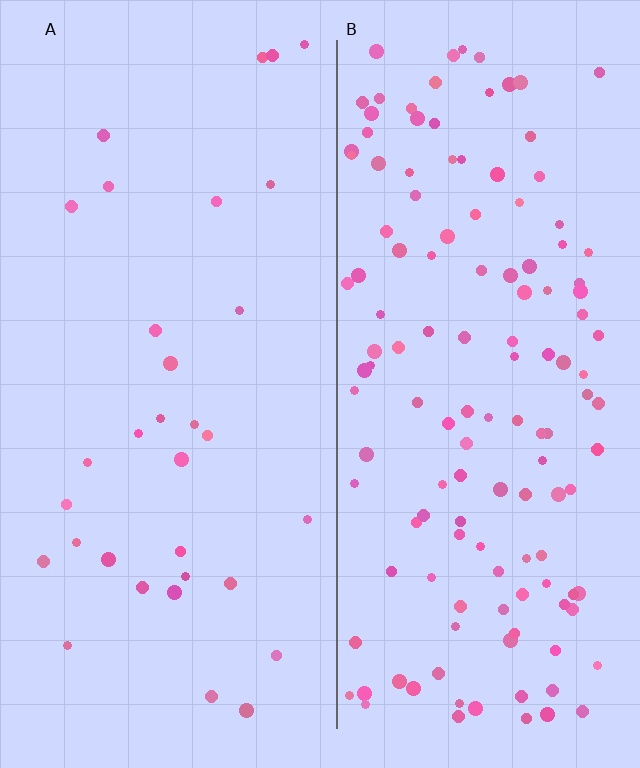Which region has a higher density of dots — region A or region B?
B (the right).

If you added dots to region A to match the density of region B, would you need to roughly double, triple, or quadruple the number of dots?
Approximately quadruple.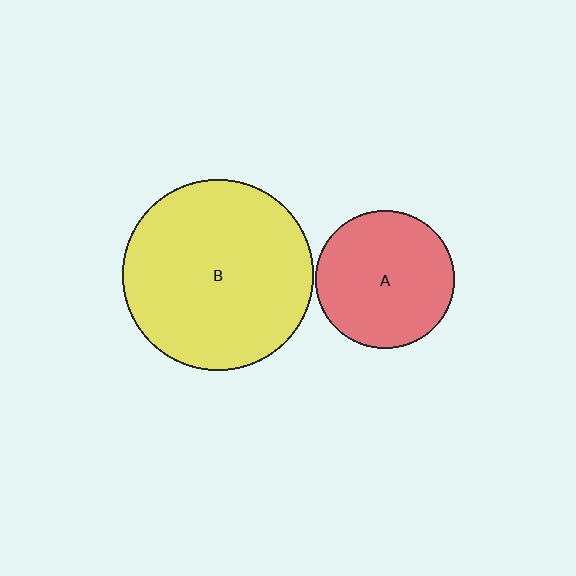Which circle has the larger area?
Circle B (yellow).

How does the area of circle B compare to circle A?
Approximately 1.9 times.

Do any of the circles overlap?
No, none of the circles overlap.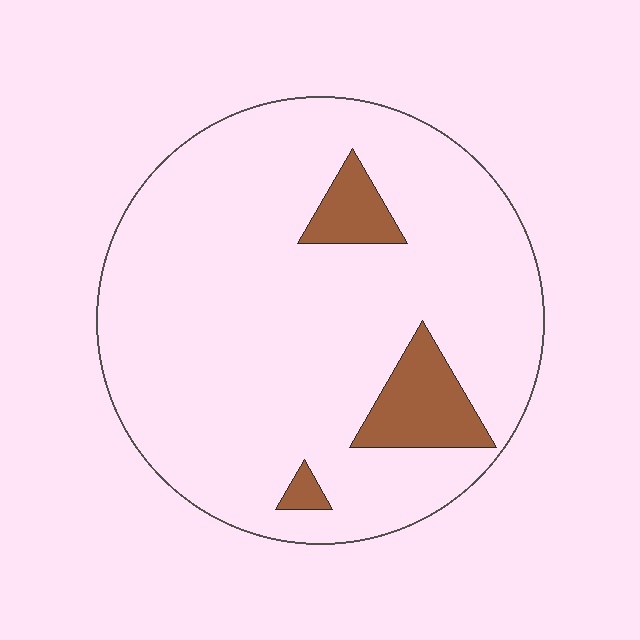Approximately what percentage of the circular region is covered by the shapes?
Approximately 10%.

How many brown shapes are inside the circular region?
3.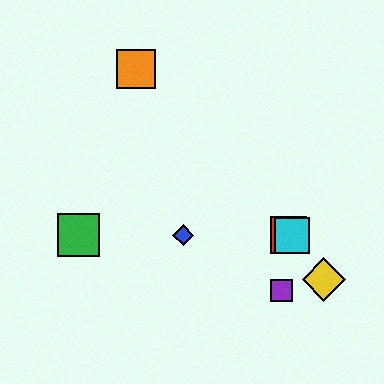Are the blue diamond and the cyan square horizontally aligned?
Yes, both are at y≈235.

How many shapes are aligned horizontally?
4 shapes (the red square, the blue diamond, the green square, the cyan square) are aligned horizontally.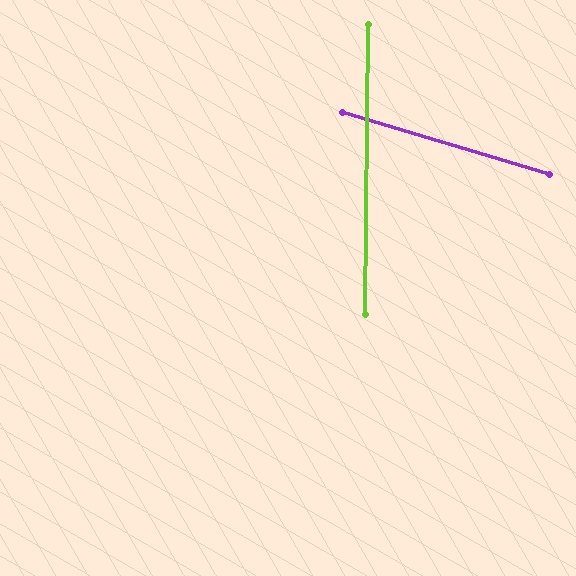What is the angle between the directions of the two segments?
Approximately 74 degrees.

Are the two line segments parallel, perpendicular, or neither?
Neither parallel nor perpendicular — they differ by about 74°.